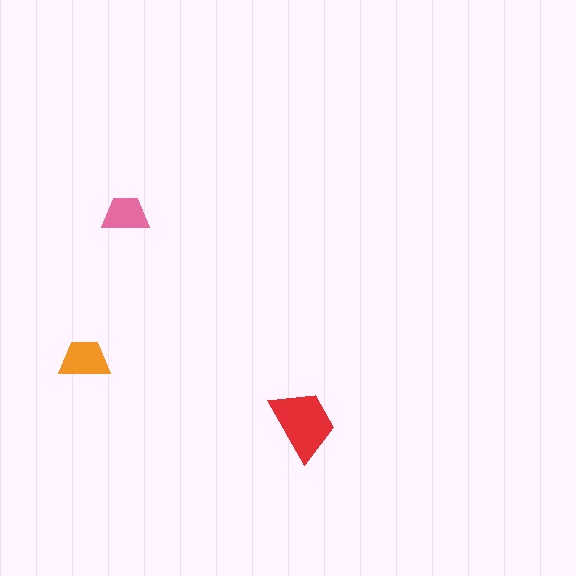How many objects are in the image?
There are 3 objects in the image.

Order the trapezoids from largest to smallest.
the red one, the orange one, the pink one.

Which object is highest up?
The pink trapezoid is topmost.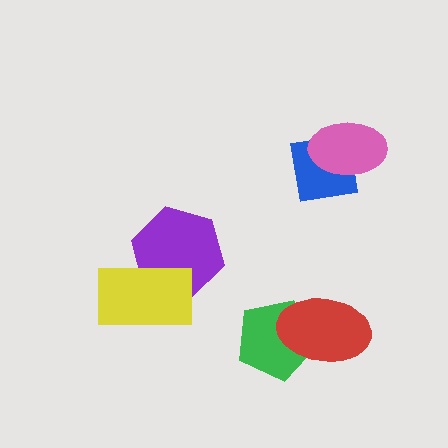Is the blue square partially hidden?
Yes, it is partially covered by another shape.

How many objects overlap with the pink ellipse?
1 object overlaps with the pink ellipse.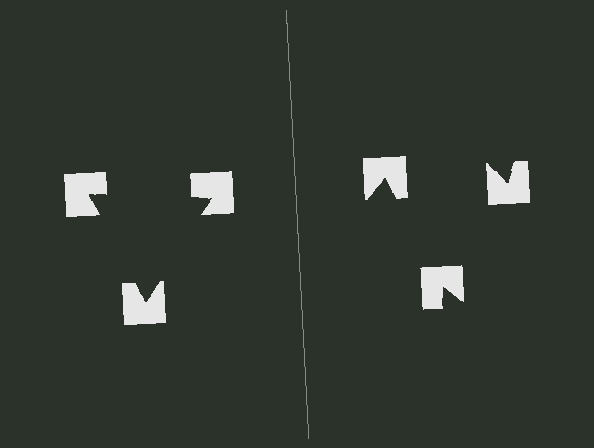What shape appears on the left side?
An illusory triangle.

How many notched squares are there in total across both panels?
6 — 3 on each side.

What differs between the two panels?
The notched squares are positioned identically on both sides; only the wedge orientations differ. On the left they align to a triangle; on the right they are misaligned.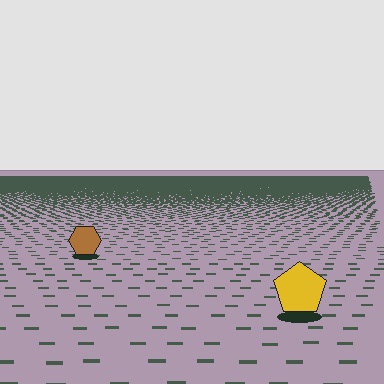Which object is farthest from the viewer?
The brown hexagon is farthest from the viewer. It appears smaller and the ground texture around it is denser.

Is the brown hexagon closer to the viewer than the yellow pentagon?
No. The yellow pentagon is closer — you can tell from the texture gradient: the ground texture is coarser near it.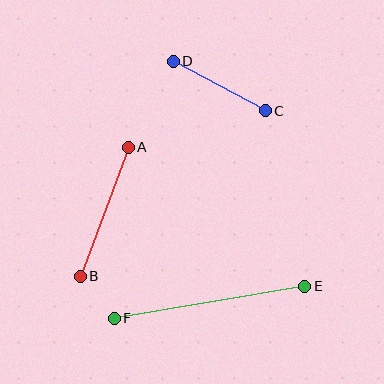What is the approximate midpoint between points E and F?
The midpoint is at approximately (209, 302) pixels.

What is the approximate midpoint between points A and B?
The midpoint is at approximately (104, 212) pixels.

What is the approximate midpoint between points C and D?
The midpoint is at approximately (219, 86) pixels.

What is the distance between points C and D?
The distance is approximately 105 pixels.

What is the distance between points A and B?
The distance is approximately 137 pixels.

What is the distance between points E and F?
The distance is approximately 193 pixels.